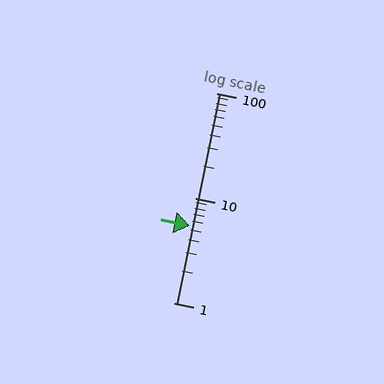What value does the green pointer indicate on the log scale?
The pointer indicates approximately 5.4.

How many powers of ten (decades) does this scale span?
The scale spans 2 decades, from 1 to 100.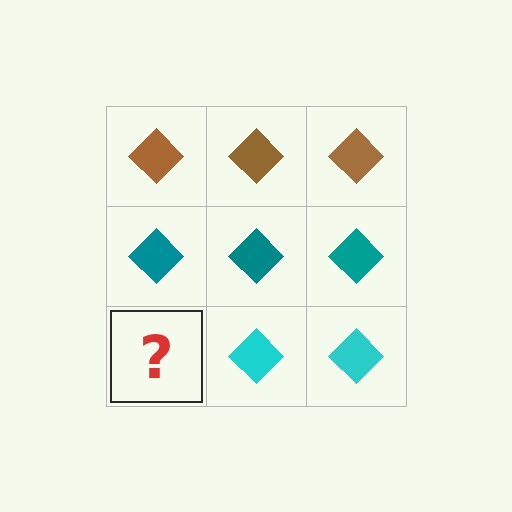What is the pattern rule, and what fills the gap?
The rule is that each row has a consistent color. The gap should be filled with a cyan diamond.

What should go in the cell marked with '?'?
The missing cell should contain a cyan diamond.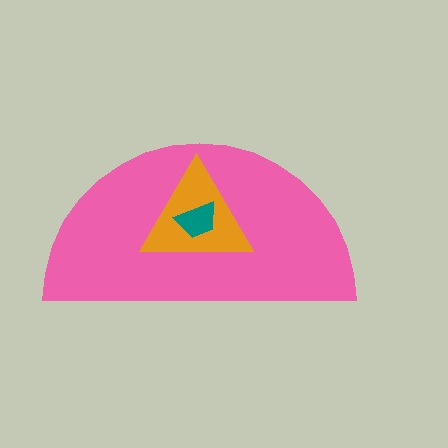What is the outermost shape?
The pink semicircle.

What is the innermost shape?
The teal trapezoid.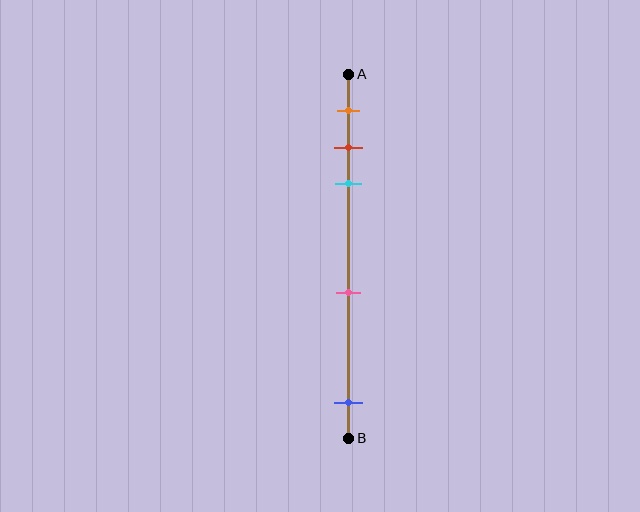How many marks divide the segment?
There are 5 marks dividing the segment.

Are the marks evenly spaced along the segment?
No, the marks are not evenly spaced.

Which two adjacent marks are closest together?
The red and cyan marks are the closest adjacent pair.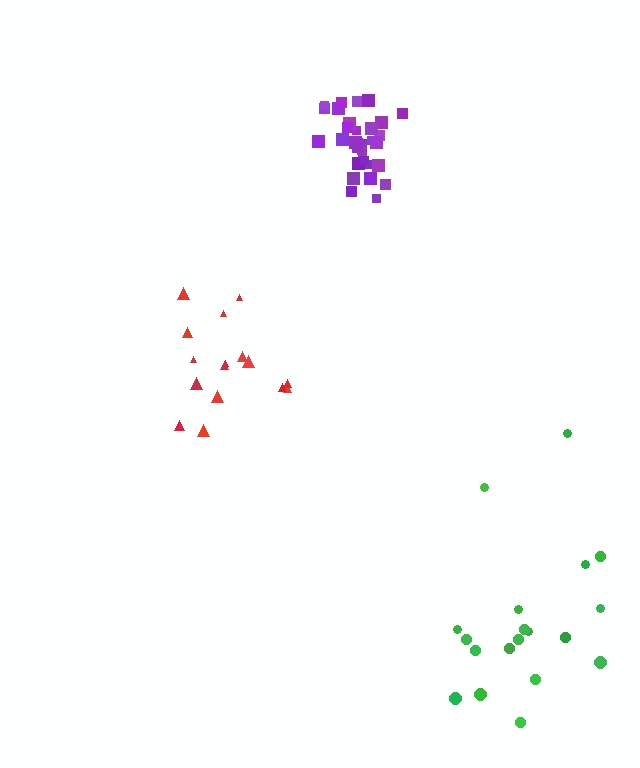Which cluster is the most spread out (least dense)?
Green.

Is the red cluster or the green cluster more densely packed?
Red.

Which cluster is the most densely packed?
Purple.